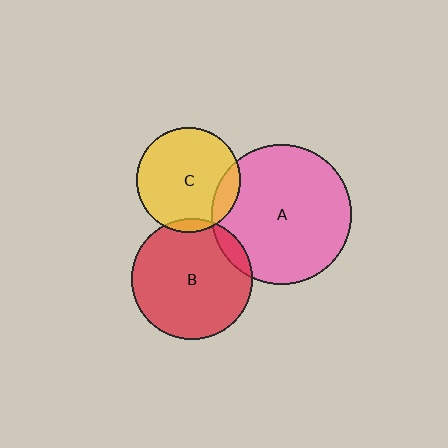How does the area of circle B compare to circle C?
Approximately 1.4 times.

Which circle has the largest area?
Circle A (pink).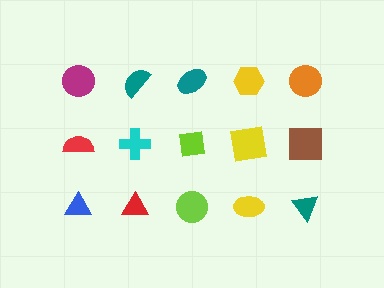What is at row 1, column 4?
A yellow hexagon.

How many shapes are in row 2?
5 shapes.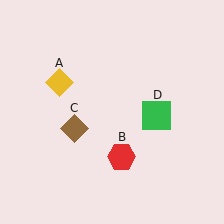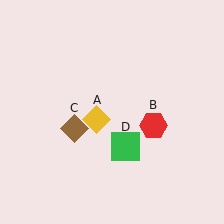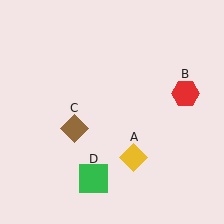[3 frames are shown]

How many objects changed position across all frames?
3 objects changed position: yellow diamond (object A), red hexagon (object B), green square (object D).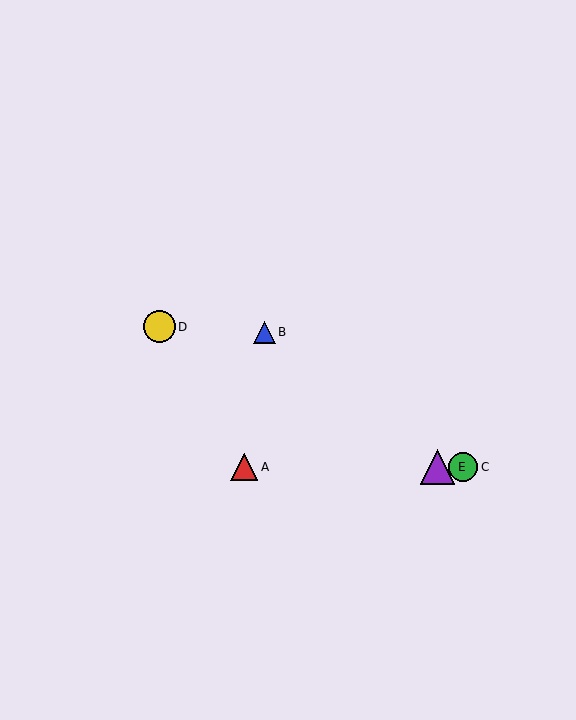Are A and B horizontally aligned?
No, A is at y≈467 and B is at y≈332.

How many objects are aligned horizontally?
3 objects (A, C, E) are aligned horizontally.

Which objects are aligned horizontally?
Objects A, C, E are aligned horizontally.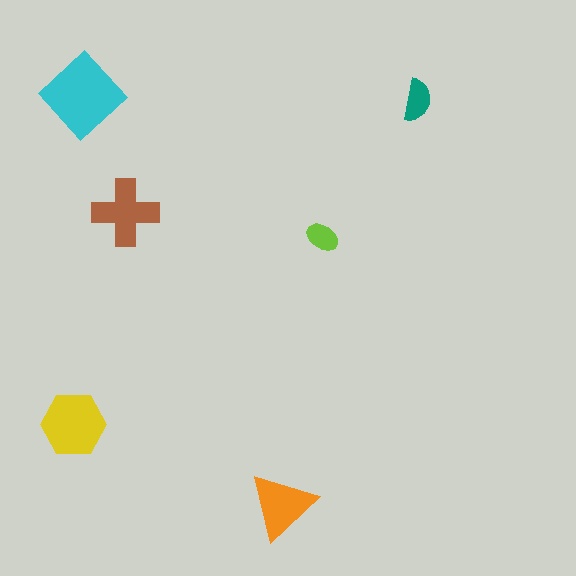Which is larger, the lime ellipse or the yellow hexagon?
The yellow hexagon.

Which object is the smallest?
The lime ellipse.